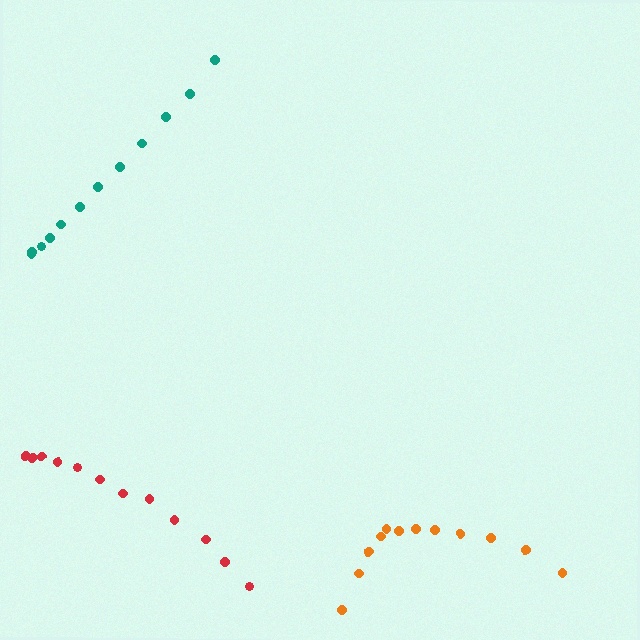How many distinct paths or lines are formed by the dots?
There are 3 distinct paths.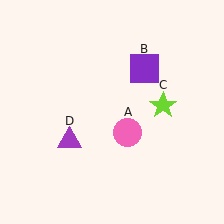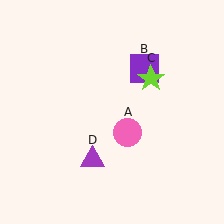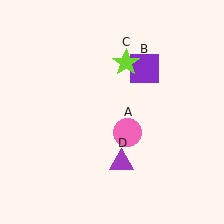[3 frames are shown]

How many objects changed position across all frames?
2 objects changed position: lime star (object C), purple triangle (object D).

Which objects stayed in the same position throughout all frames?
Pink circle (object A) and purple square (object B) remained stationary.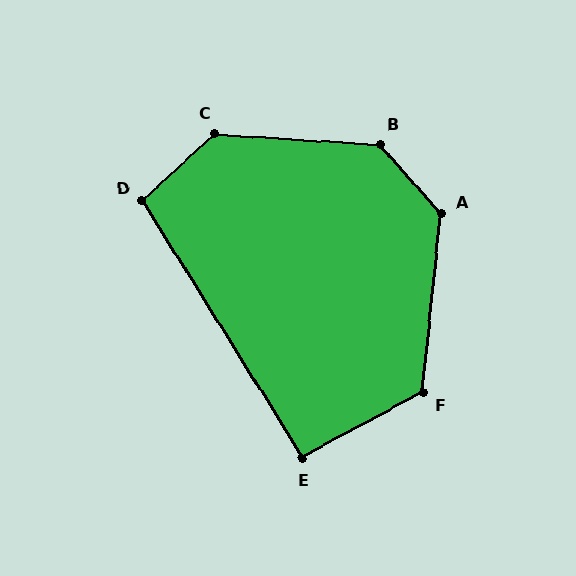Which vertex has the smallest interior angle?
E, at approximately 93 degrees.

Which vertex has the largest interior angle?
B, at approximately 135 degrees.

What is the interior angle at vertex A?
Approximately 133 degrees (obtuse).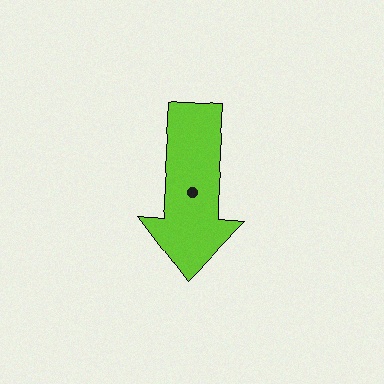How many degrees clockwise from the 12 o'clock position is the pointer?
Approximately 184 degrees.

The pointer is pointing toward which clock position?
Roughly 6 o'clock.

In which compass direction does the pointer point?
South.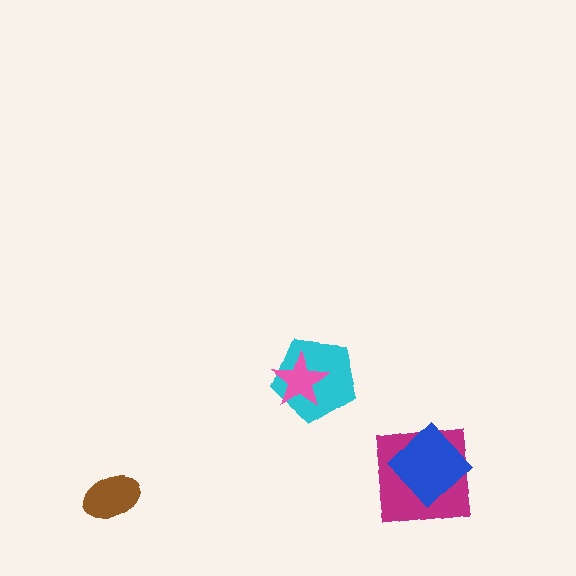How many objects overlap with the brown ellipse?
0 objects overlap with the brown ellipse.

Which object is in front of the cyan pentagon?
The pink star is in front of the cyan pentagon.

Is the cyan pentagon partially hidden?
Yes, it is partially covered by another shape.